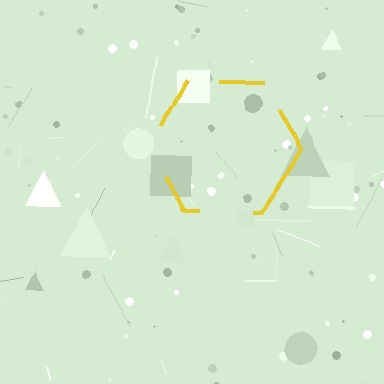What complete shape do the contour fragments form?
The contour fragments form a hexagon.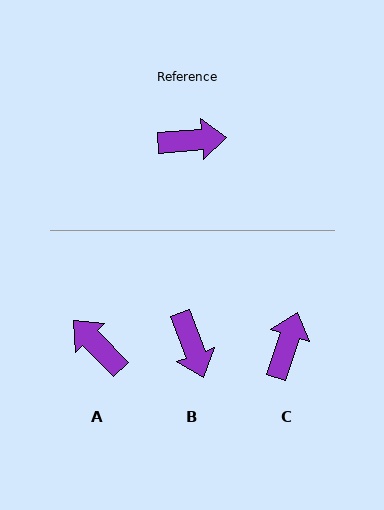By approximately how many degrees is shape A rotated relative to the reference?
Approximately 130 degrees counter-clockwise.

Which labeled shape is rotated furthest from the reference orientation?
A, about 130 degrees away.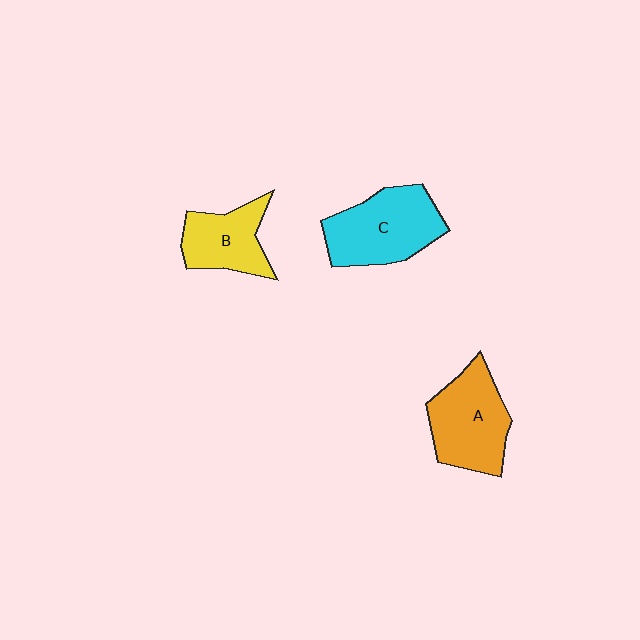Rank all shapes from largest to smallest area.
From largest to smallest: C (cyan), A (orange), B (yellow).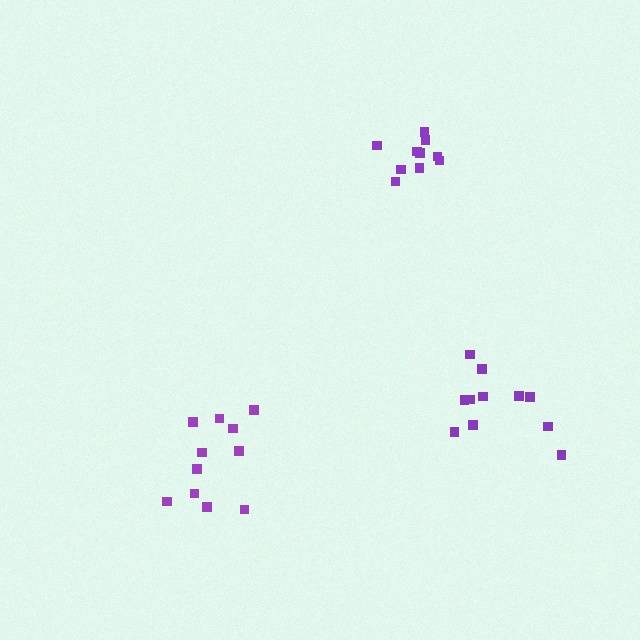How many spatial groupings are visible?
There are 3 spatial groupings.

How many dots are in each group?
Group 1: 11 dots, Group 2: 10 dots, Group 3: 11 dots (32 total).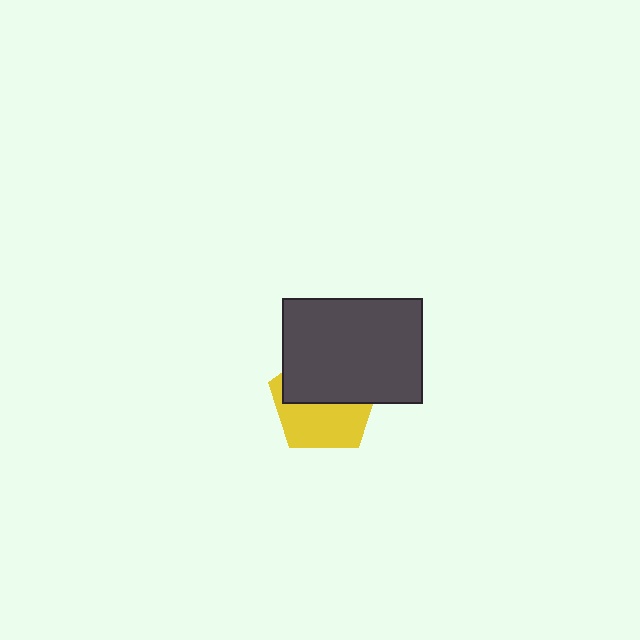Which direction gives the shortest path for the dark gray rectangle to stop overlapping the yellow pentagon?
Moving up gives the shortest separation.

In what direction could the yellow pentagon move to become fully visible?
The yellow pentagon could move down. That would shift it out from behind the dark gray rectangle entirely.